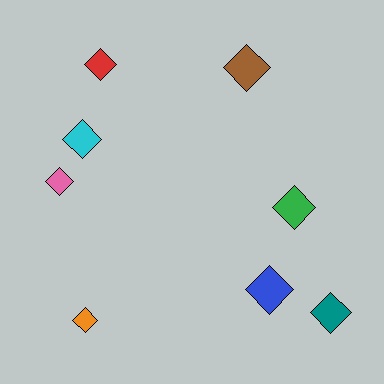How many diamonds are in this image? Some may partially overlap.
There are 8 diamonds.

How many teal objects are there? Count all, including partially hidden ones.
There is 1 teal object.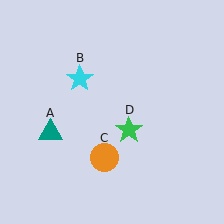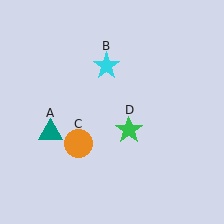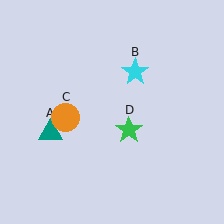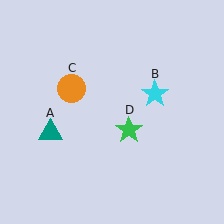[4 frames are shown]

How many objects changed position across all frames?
2 objects changed position: cyan star (object B), orange circle (object C).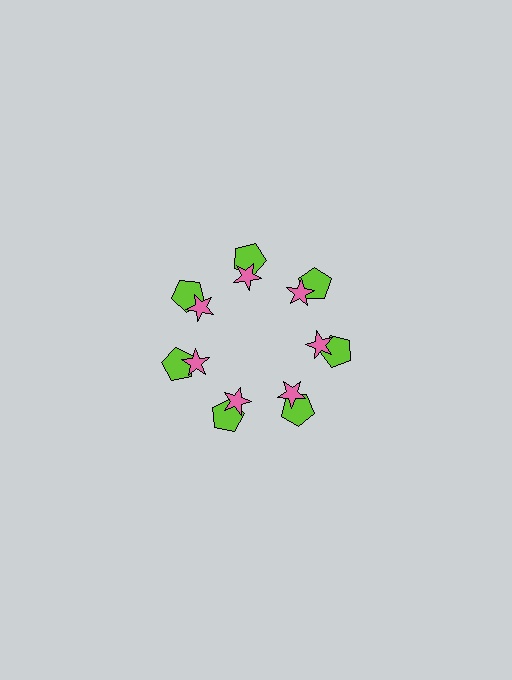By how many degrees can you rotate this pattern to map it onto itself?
The pattern maps onto itself every 51 degrees of rotation.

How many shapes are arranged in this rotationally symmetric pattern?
There are 14 shapes, arranged in 7 groups of 2.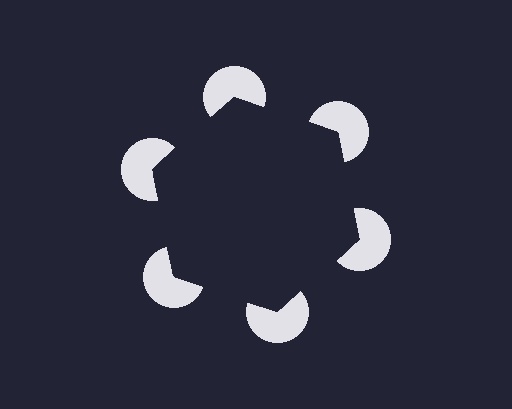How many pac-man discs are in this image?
There are 6 — one at each vertex of the illusory hexagon.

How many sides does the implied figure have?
6 sides.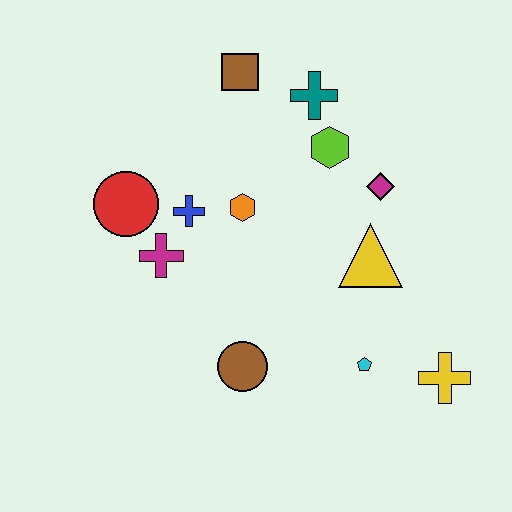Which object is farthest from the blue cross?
The yellow cross is farthest from the blue cross.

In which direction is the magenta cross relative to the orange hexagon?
The magenta cross is to the left of the orange hexagon.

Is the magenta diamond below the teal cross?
Yes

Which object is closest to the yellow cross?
The cyan pentagon is closest to the yellow cross.